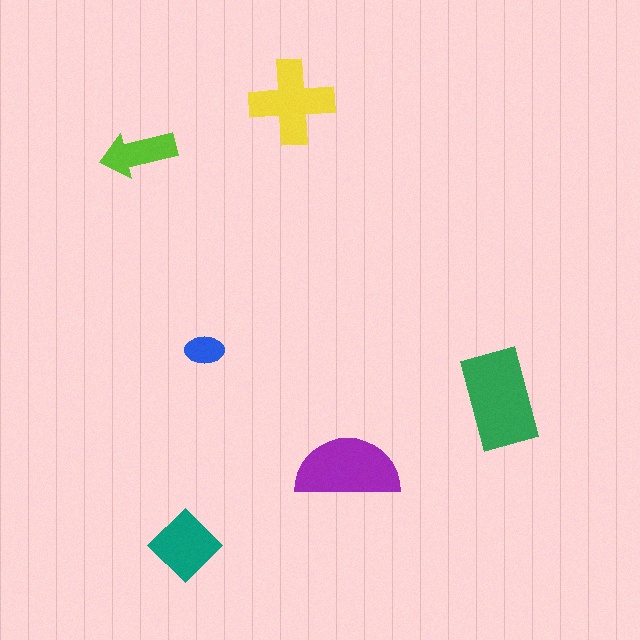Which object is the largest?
The green rectangle.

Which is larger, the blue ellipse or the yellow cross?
The yellow cross.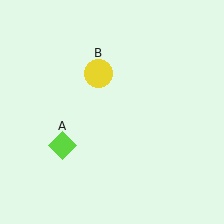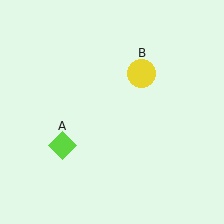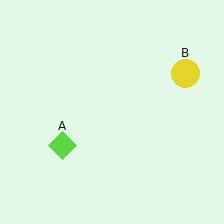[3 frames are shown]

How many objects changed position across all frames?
1 object changed position: yellow circle (object B).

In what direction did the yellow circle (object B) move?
The yellow circle (object B) moved right.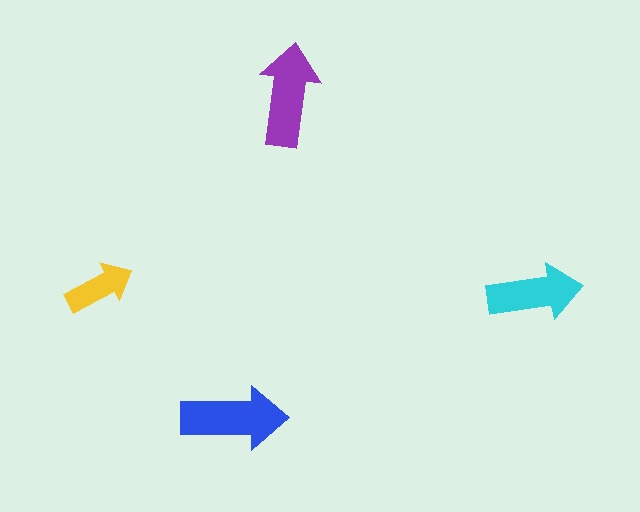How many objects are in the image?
There are 4 objects in the image.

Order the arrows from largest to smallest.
the blue one, the purple one, the cyan one, the yellow one.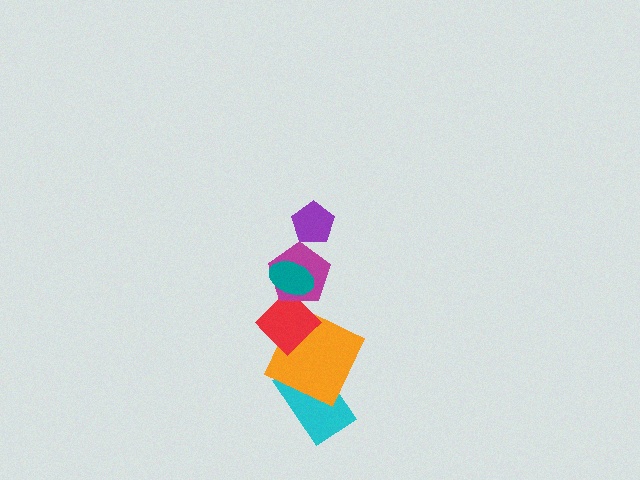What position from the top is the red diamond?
The red diamond is 4th from the top.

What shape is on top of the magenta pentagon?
The teal ellipse is on top of the magenta pentagon.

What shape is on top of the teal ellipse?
The purple pentagon is on top of the teal ellipse.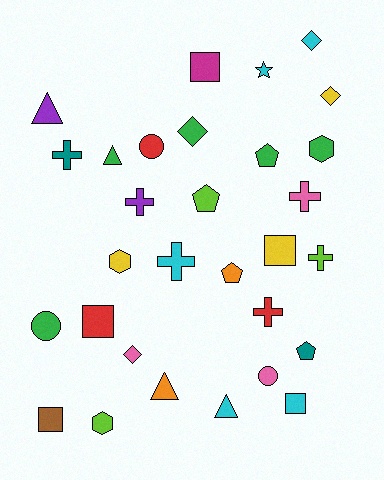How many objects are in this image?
There are 30 objects.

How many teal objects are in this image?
There are 2 teal objects.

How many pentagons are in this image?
There are 4 pentagons.